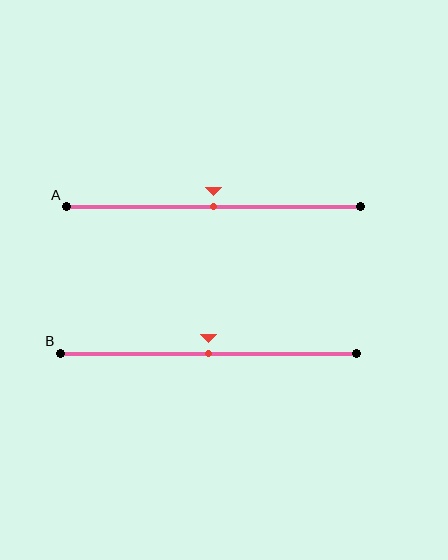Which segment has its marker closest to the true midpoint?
Segment A has its marker closest to the true midpoint.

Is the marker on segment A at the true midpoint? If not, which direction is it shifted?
Yes, the marker on segment A is at the true midpoint.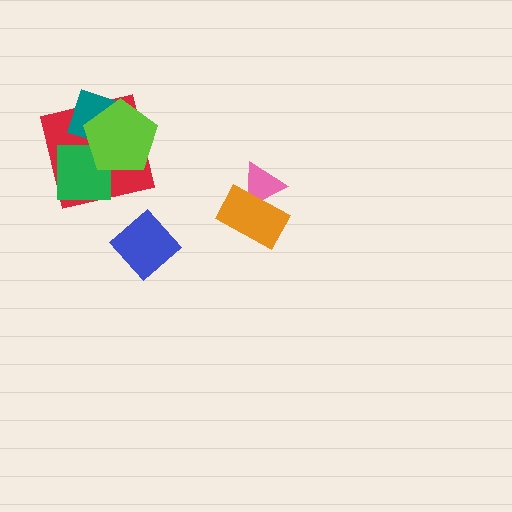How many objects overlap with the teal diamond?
2 objects overlap with the teal diamond.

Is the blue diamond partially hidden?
No, no other shape covers it.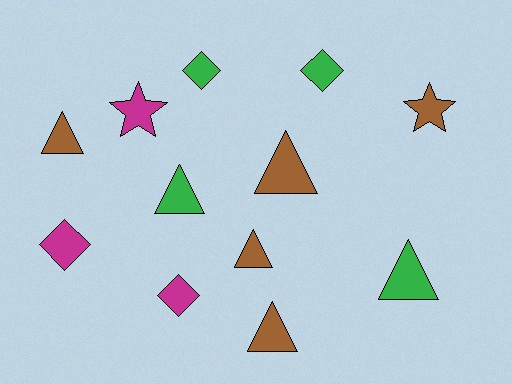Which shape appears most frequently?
Triangle, with 6 objects.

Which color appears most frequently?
Brown, with 5 objects.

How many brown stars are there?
There is 1 brown star.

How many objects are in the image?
There are 12 objects.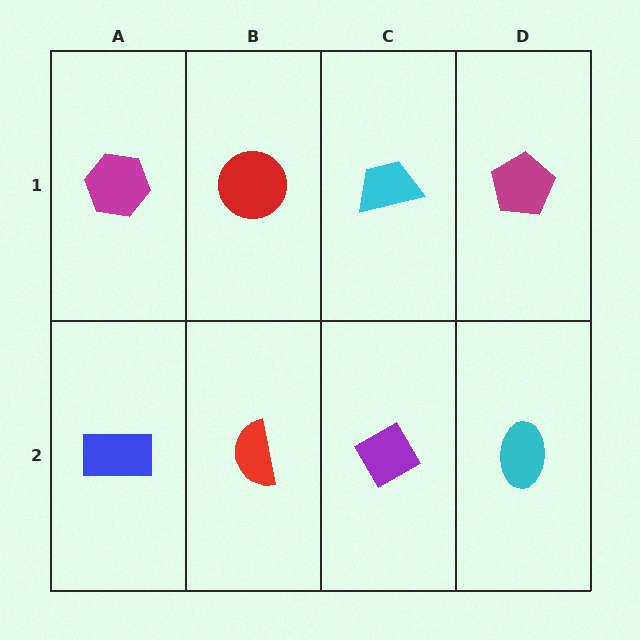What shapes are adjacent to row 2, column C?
A cyan trapezoid (row 1, column C), a red semicircle (row 2, column B), a cyan ellipse (row 2, column D).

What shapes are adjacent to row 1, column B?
A red semicircle (row 2, column B), a magenta hexagon (row 1, column A), a cyan trapezoid (row 1, column C).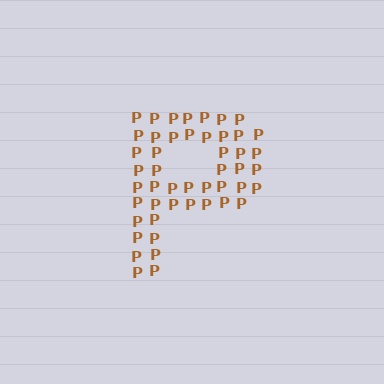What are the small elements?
The small elements are letter P's.